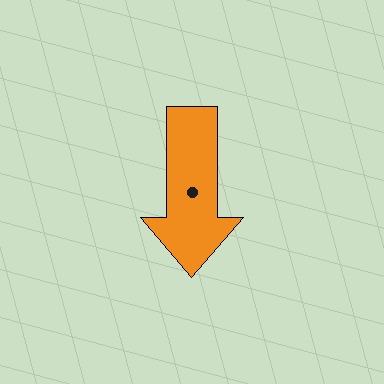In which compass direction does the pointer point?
South.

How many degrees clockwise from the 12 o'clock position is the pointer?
Approximately 180 degrees.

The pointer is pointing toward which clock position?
Roughly 6 o'clock.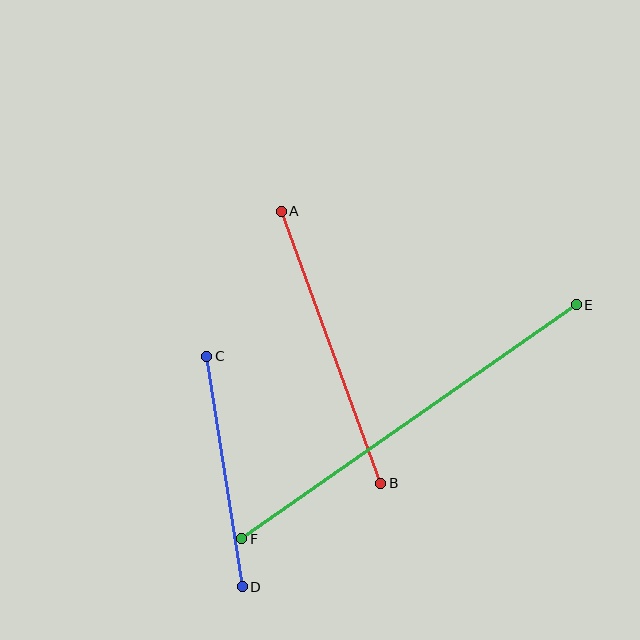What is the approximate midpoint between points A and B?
The midpoint is at approximately (331, 347) pixels.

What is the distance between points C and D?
The distance is approximately 234 pixels.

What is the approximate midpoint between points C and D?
The midpoint is at approximately (225, 471) pixels.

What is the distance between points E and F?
The distance is approximately 408 pixels.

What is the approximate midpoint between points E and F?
The midpoint is at approximately (409, 422) pixels.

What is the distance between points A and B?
The distance is approximately 290 pixels.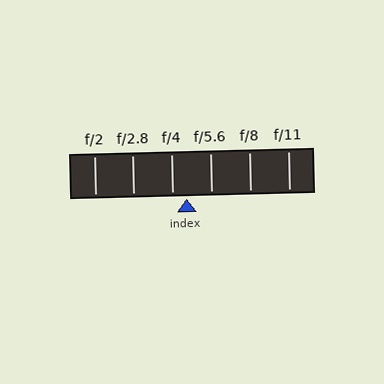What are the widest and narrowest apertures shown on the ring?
The widest aperture shown is f/2 and the narrowest is f/11.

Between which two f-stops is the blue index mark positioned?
The index mark is between f/4 and f/5.6.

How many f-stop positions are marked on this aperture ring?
There are 6 f-stop positions marked.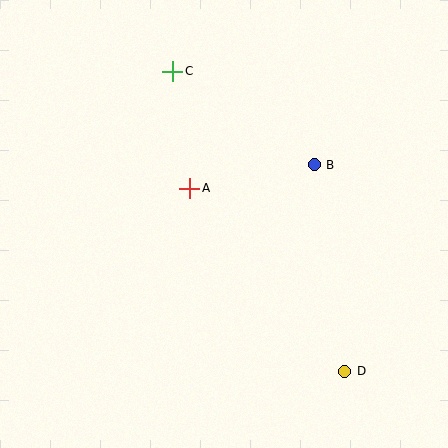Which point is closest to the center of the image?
Point A at (190, 188) is closest to the center.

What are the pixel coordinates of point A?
Point A is at (190, 188).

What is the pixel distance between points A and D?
The distance between A and D is 240 pixels.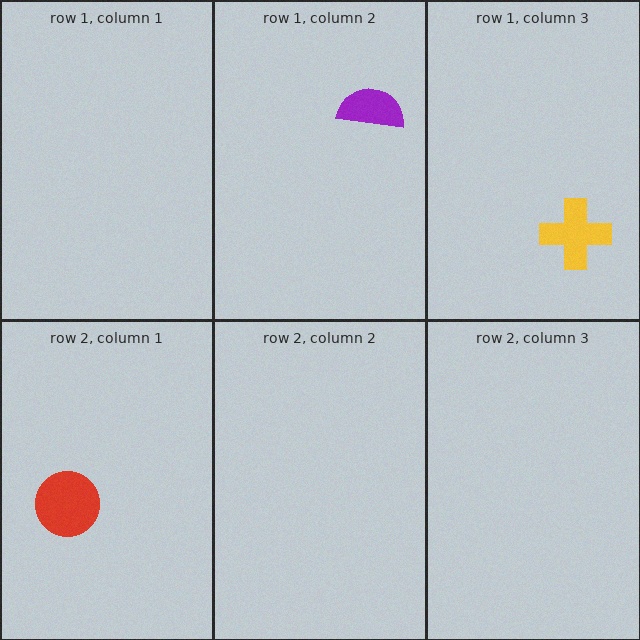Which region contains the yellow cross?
The row 1, column 3 region.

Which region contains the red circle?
The row 2, column 1 region.